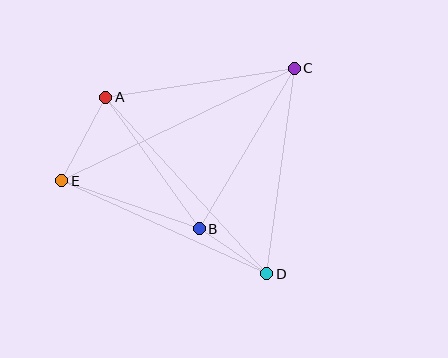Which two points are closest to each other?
Points B and D are closest to each other.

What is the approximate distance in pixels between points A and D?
The distance between A and D is approximately 238 pixels.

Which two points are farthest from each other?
Points C and E are farthest from each other.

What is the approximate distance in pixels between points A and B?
The distance between A and B is approximately 161 pixels.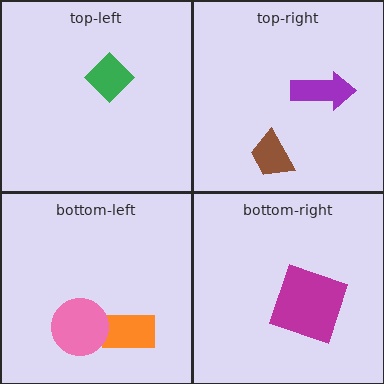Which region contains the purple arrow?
The top-right region.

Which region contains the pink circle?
The bottom-left region.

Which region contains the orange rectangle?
The bottom-left region.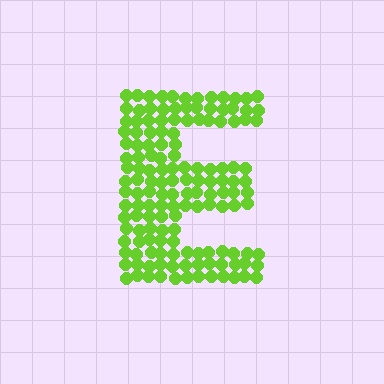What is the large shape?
The large shape is the letter E.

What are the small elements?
The small elements are circles.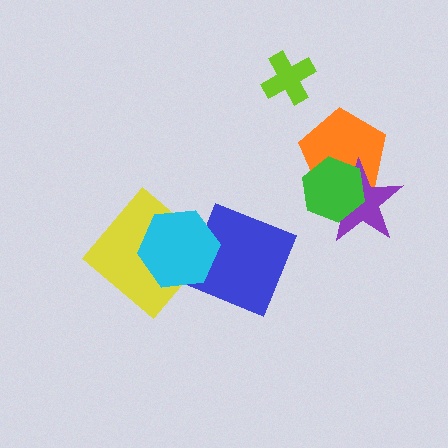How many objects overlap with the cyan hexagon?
2 objects overlap with the cyan hexagon.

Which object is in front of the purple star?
The green hexagon is in front of the purple star.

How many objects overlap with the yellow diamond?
1 object overlaps with the yellow diamond.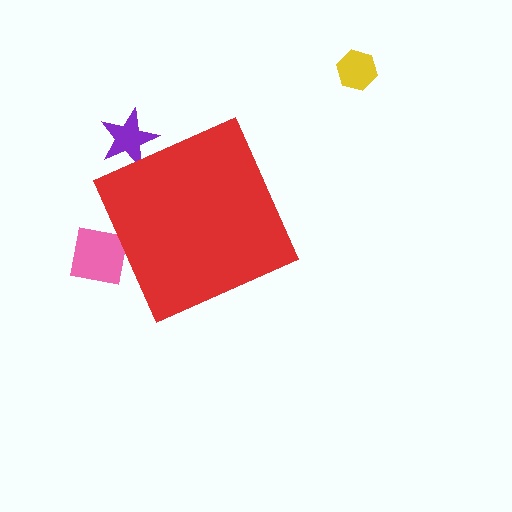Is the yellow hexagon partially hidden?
No, the yellow hexagon is fully visible.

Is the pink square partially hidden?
Yes, the pink square is partially hidden behind the red diamond.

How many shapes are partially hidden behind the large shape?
2 shapes are partially hidden.